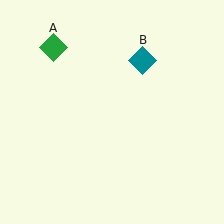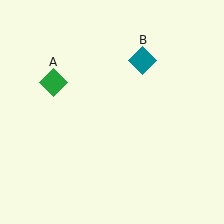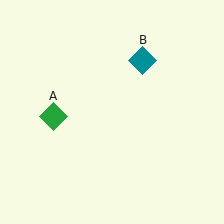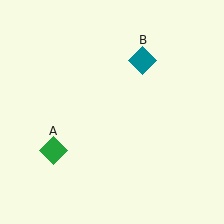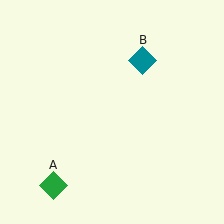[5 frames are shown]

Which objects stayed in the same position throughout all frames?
Teal diamond (object B) remained stationary.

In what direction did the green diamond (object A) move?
The green diamond (object A) moved down.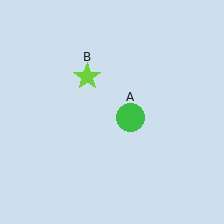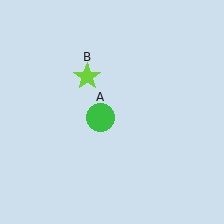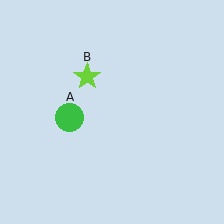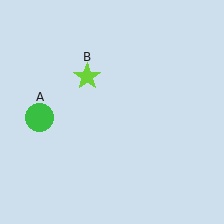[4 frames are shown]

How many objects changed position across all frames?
1 object changed position: green circle (object A).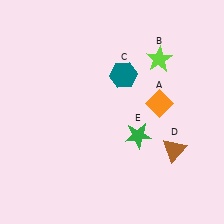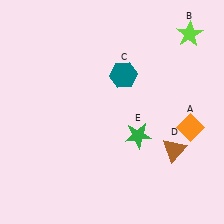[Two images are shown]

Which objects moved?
The objects that moved are: the orange diamond (A), the lime star (B).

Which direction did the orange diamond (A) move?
The orange diamond (A) moved right.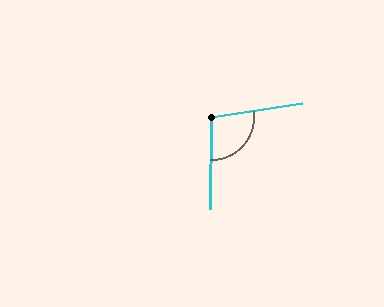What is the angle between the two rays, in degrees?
Approximately 99 degrees.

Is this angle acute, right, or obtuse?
It is obtuse.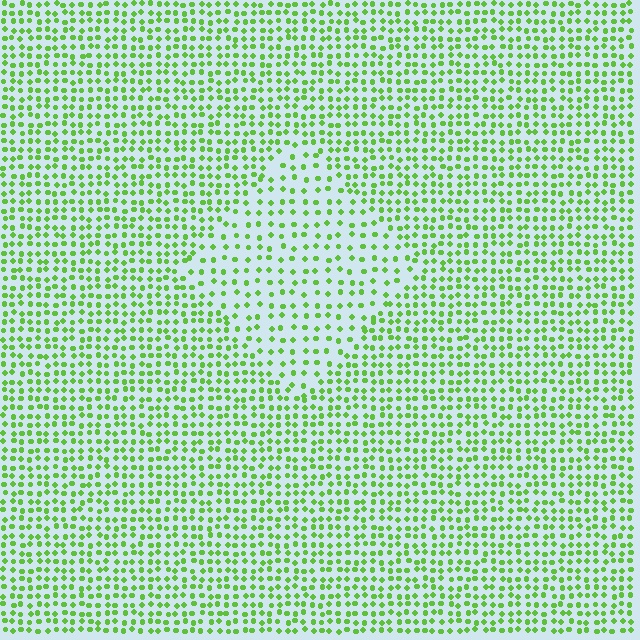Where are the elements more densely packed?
The elements are more densely packed outside the diamond boundary.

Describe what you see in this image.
The image contains small lime elements arranged at two different densities. A diamond-shaped region is visible where the elements are less densely packed than the surrounding area.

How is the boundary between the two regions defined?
The boundary is defined by a change in element density (approximately 1.8x ratio). All elements are the same color, size, and shape.